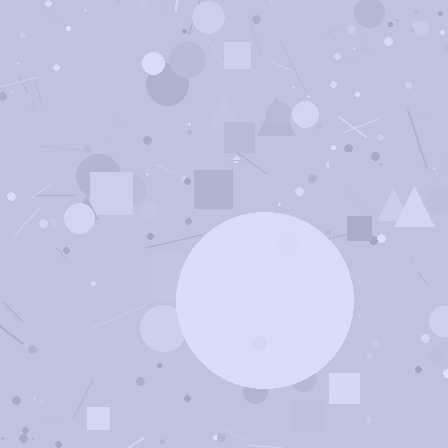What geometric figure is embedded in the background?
A circle is embedded in the background.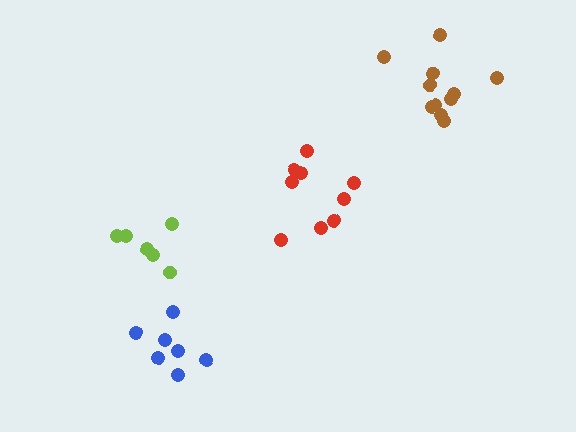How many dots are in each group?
Group 1: 7 dots, Group 2: 6 dots, Group 3: 11 dots, Group 4: 9 dots (33 total).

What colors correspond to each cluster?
The clusters are colored: blue, lime, brown, red.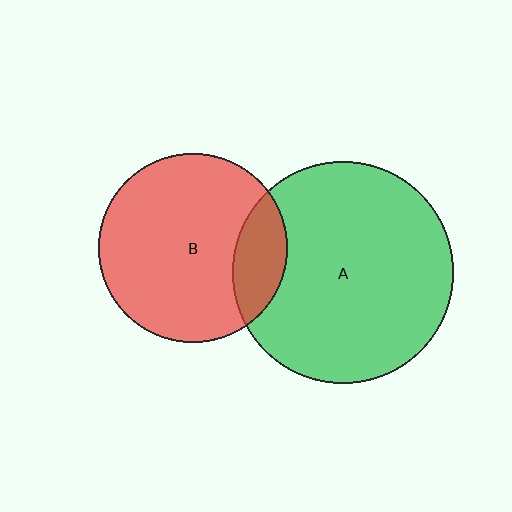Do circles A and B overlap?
Yes.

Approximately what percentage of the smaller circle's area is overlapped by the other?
Approximately 20%.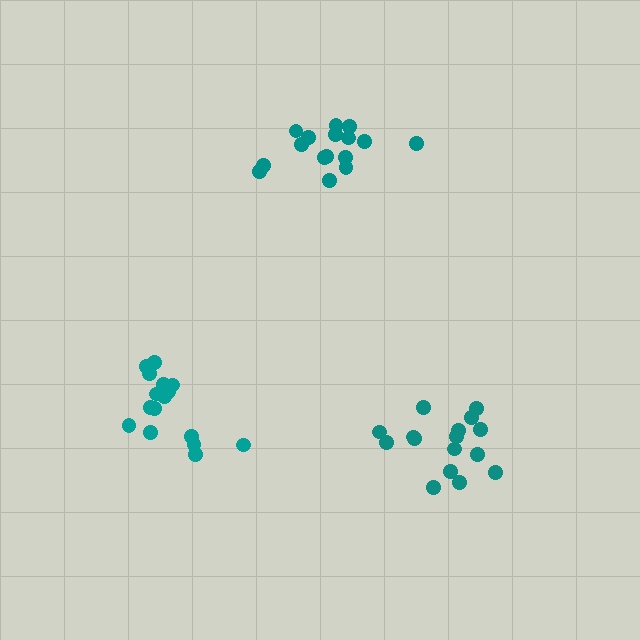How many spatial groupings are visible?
There are 3 spatial groupings.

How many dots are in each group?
Group 1: 16 dots, Group 2: 16 dots, Group 3: 16 dots (48 total).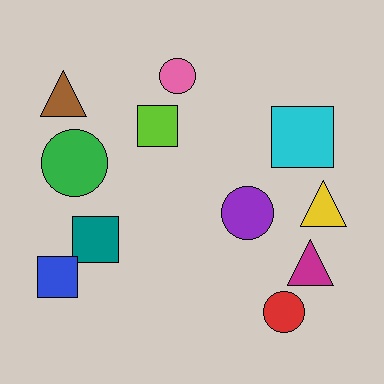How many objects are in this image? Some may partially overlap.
There are 11 objects.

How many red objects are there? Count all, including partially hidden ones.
There is 1 red object.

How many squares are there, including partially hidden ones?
There are 4 squares.